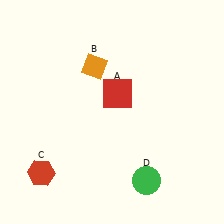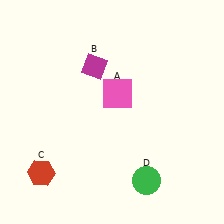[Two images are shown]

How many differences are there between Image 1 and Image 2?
There are 2 differences between the two images.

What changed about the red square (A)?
In Image 1, A is red. In Image 2, it changed to pink.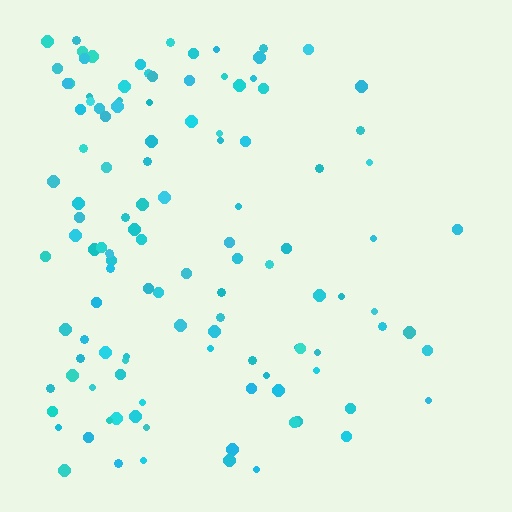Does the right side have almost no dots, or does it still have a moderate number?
Still a moderate number, just noticeably fewer than the left.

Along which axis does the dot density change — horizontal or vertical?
Horizontal.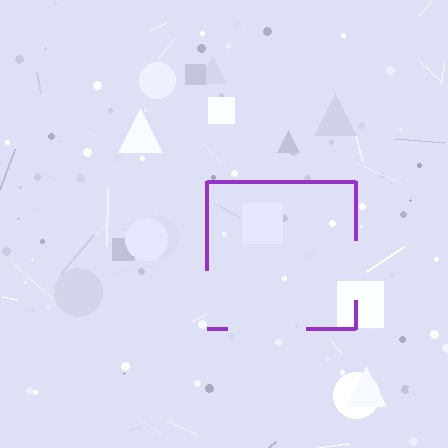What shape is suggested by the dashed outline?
The dashed outline suggests a square.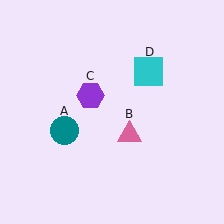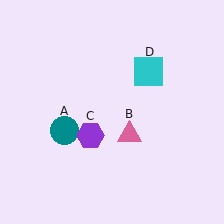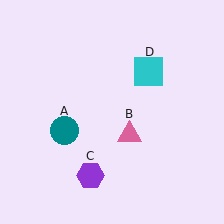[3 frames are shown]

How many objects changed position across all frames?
1 object changed position: purple hexagon (object C).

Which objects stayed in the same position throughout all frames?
Teal circle (object A) and pink triangle (object B) and cyan square (object D) remained stationary.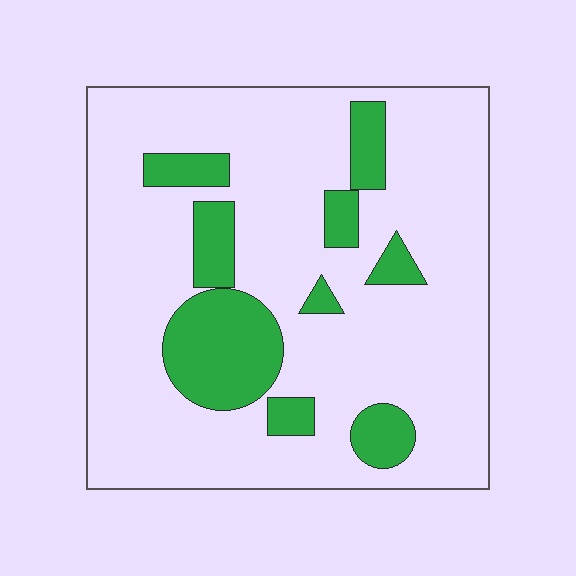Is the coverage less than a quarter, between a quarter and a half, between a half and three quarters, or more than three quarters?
Less than a quarter.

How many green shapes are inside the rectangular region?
9.